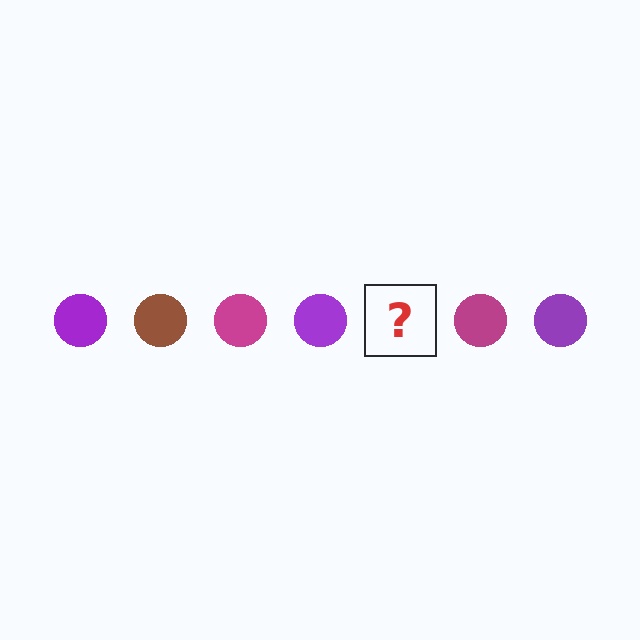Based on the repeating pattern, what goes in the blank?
The blank should be a brown circle.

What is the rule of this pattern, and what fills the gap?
The rule is that the pattern cycles through purple, brown, magenta circles. The gap should be filled with a brown circle.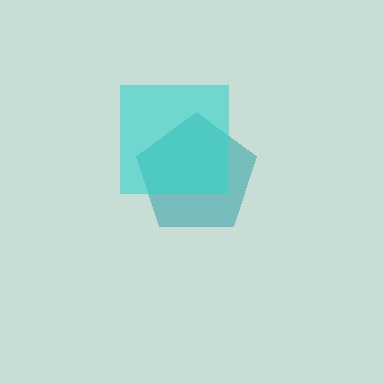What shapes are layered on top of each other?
The layered shapes are: a teal pentagon, a cyan square.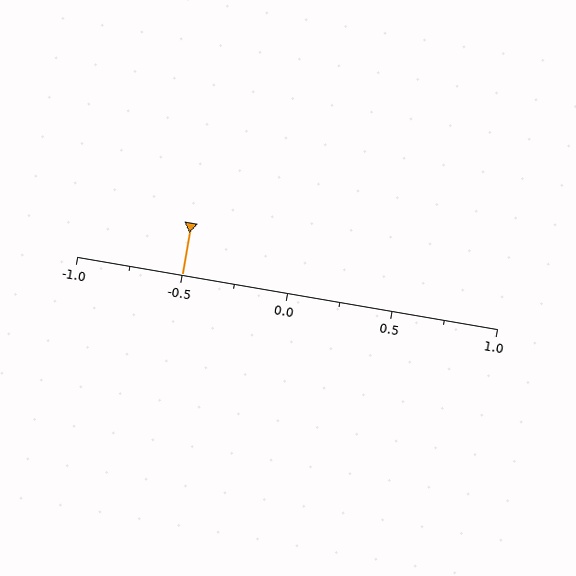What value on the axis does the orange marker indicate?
The marker indicates approximately -0.5.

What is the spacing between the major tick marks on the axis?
The major ticks are spaced 0.5 apart.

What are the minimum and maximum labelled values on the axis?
The axis runs from -1.0 to 1.0.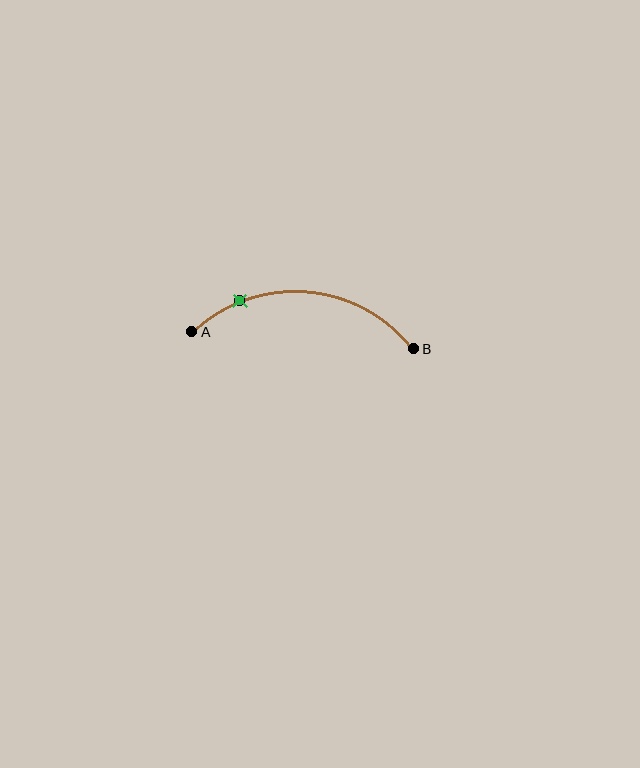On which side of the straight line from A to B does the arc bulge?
The arc bulges above the straight line connecting A and B.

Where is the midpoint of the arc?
The arc midpoint is the point on the curve farthest from the straight line joining A and B. It sits above that line.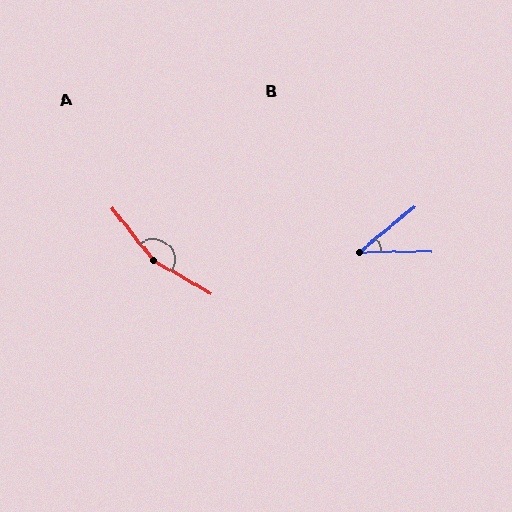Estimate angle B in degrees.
Approximately 39 degrees.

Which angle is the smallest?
B, at approximately 39 degrees.